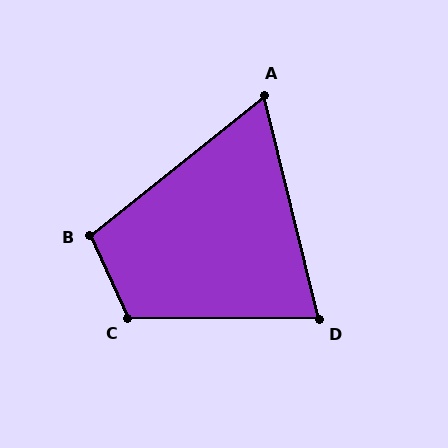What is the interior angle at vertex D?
Approximately 76 degrees (acute).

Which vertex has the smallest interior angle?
A, at approximately 65 degrees.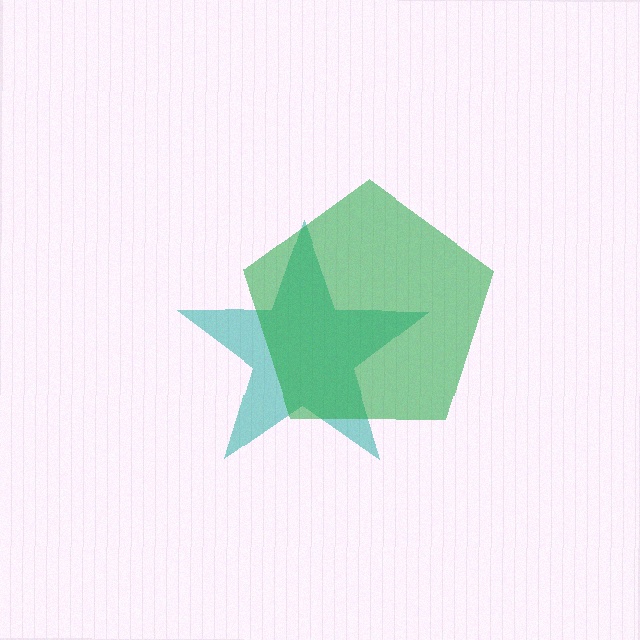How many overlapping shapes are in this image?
There are 2 overlapping shapes in the image.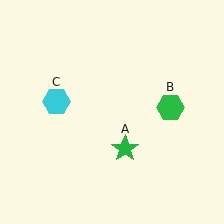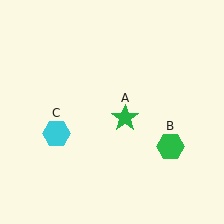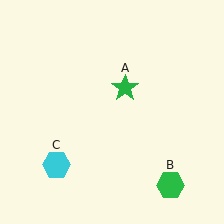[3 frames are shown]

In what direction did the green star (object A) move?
The green star (object A) moved up.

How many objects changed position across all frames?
3 objects changed position: green star (object A), green hexagon (object B), cyan hexagon (object C).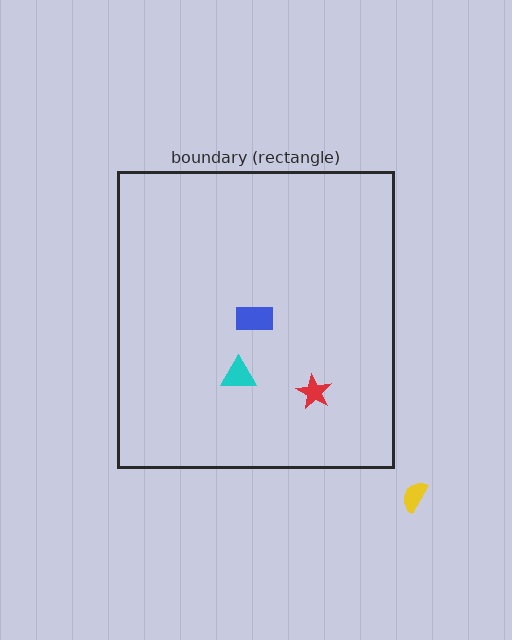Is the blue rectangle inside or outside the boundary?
Inside.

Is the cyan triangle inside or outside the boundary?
Inside.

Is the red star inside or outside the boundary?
Inside.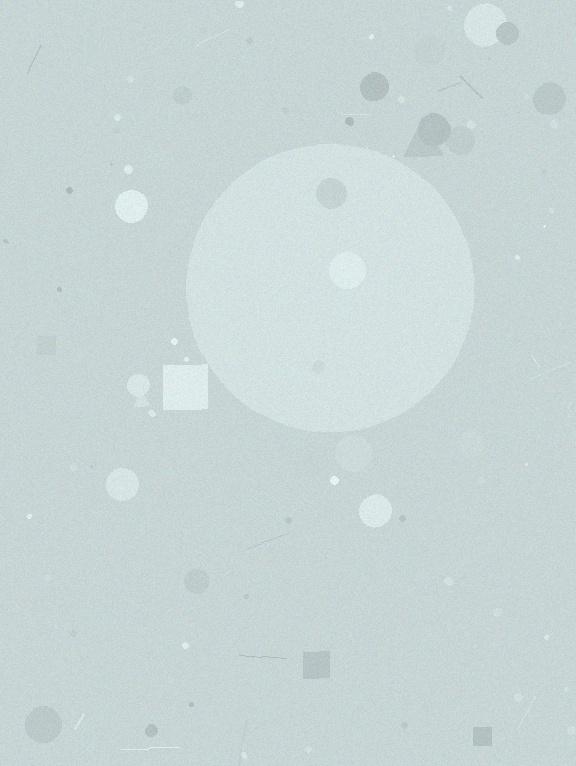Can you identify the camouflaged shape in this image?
The camouflaged shape is a circle.